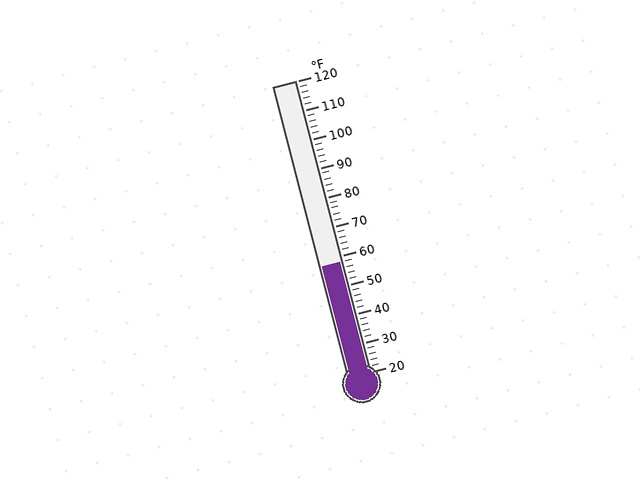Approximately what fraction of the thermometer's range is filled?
The thermometer is filled to approximately 40% of its range.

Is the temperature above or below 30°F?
The temperature is above 30°F.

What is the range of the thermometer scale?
The thermometer scale ranges from 20°F to 120°F.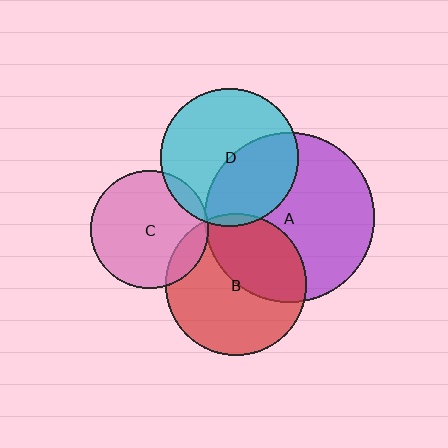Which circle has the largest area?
Circle A (purple).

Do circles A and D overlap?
Yes.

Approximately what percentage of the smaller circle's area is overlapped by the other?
Approximately 40%.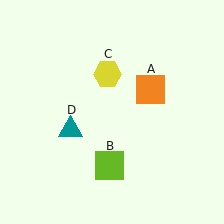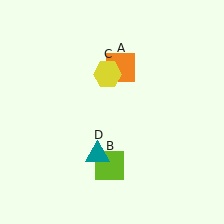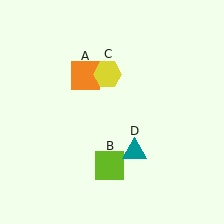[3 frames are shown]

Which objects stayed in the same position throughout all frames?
Lime square (object B) and yellow hexagon (object C) remained stationary.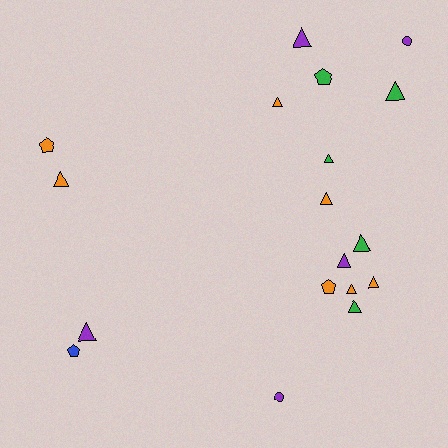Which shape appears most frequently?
Triangle, with 12 objects.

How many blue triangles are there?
There are no blue triangles.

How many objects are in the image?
There are 18 objects.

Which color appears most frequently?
Orange, with 7 objects.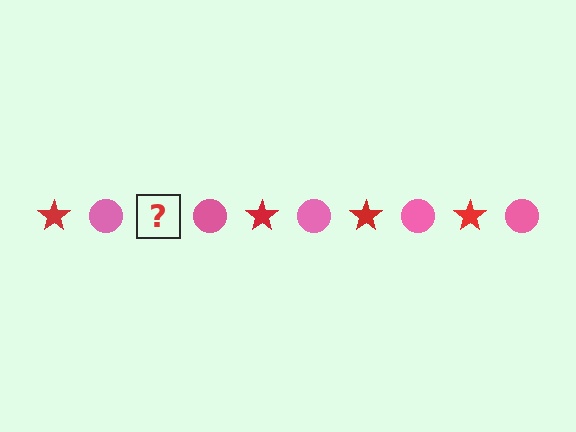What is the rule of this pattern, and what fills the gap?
The rule is that the pattern alternates between red star and pink circle. The gap should be filled with a red star.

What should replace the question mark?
The question mark should be replaced with a red star.